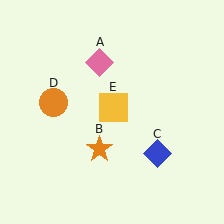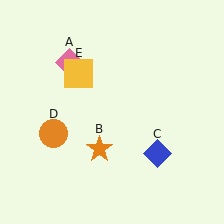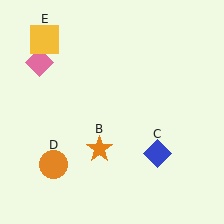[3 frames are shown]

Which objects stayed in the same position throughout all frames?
Orange star (object B) and blue diamond (object C) remained stationary.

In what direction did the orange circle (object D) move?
The orange circle (object D) moved down.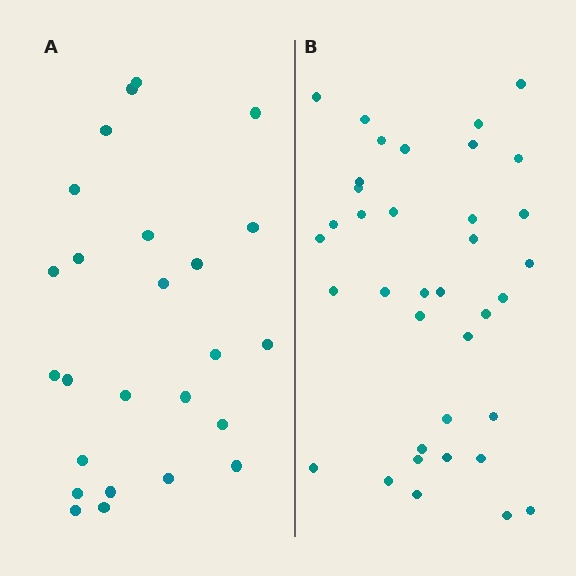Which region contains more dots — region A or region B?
Region B (the right region) has more dots.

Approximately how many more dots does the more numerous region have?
Region B has roughly 12 or so more dots than region A.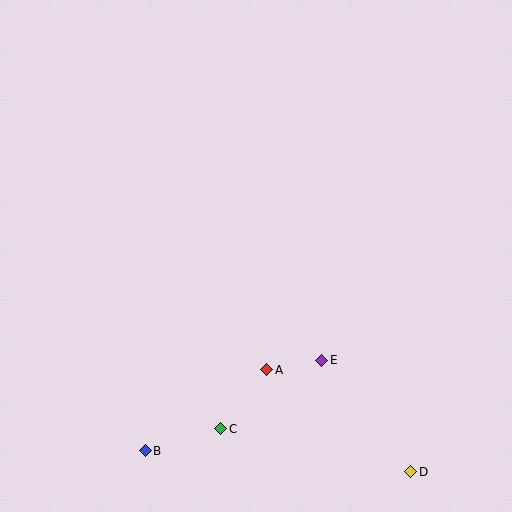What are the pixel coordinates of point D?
Point D is at (411, 472).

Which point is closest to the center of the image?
Point A at (267, 370) is closest to the center.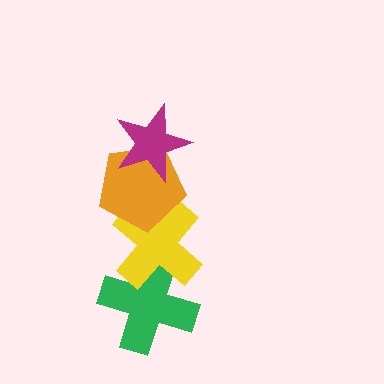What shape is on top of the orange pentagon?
The magenta star is on top of the orange pentagon.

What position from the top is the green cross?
The green cross is 4th from the top.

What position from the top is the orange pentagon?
The orange pentagon is 2nd from the top.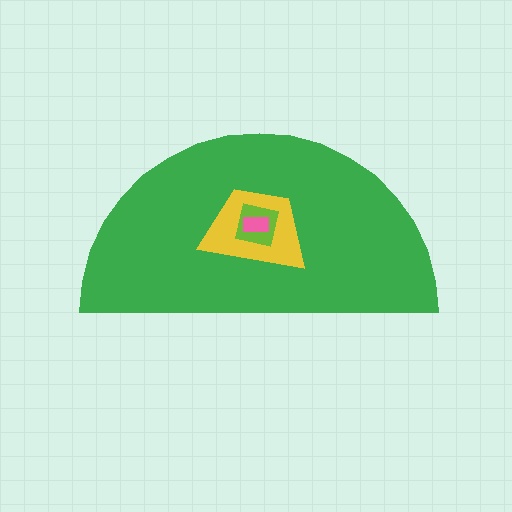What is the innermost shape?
The pink rectangle.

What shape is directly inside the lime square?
The pink rectangle.